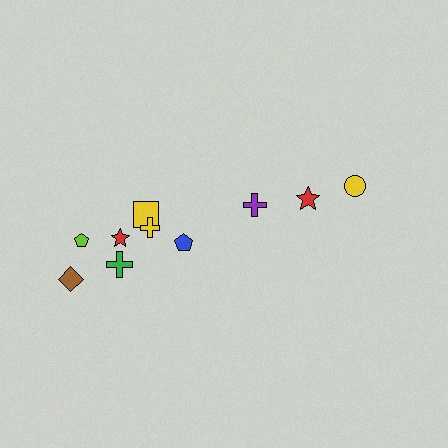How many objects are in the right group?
There are 3 objects.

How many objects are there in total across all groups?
There are 11 objects.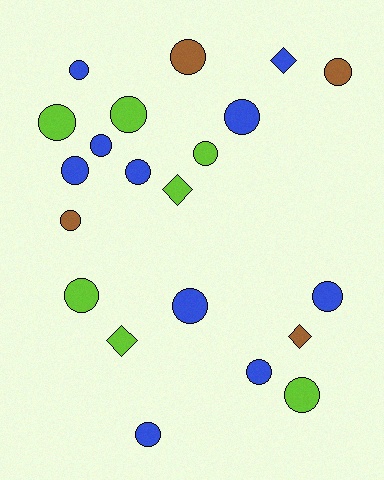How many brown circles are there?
There are 3 brown circles.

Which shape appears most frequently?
Circle, with 17 objects.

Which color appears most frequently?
Blue, with 10 objects.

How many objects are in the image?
There are 21 objects.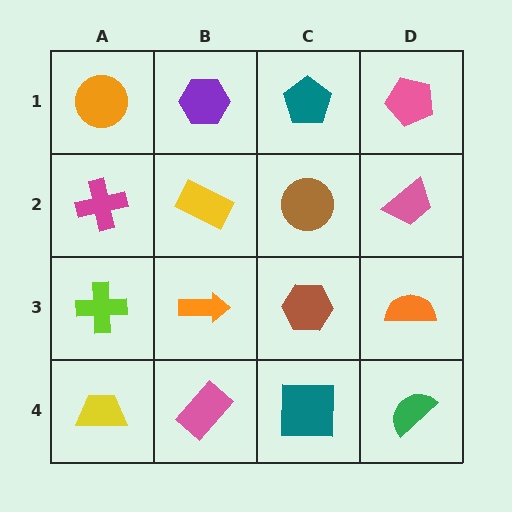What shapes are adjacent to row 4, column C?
A brown hexagon (row 3, column C), a pink rectangle (row 4, column B), a green semicircle (row 4, column D).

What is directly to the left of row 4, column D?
A teal square.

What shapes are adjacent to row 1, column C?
A brown circle (row 2, column C), a purple hexagon (row 1, column B), a pink pentagon (row 1, column D).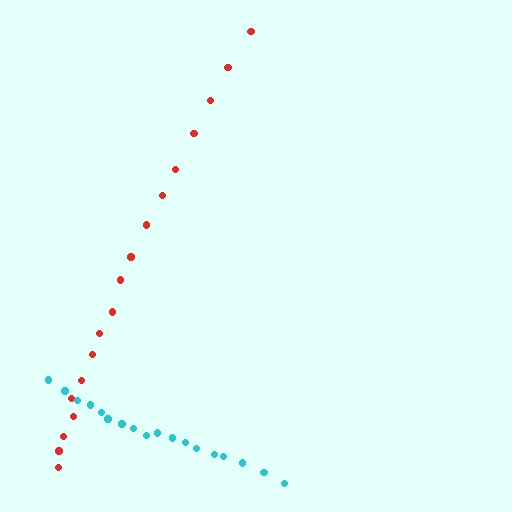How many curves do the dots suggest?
There are 2 distinct paths.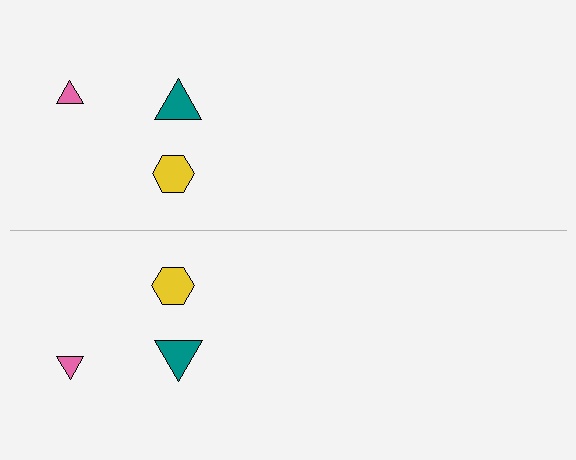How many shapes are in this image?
There are 6 shapes in this image.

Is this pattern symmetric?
Yes, this pattern has bilateral (reflection) symmetry.